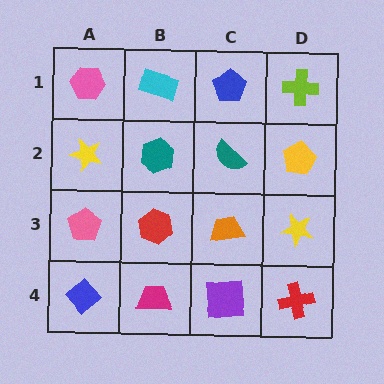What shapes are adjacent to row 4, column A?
A pink pentagon (row 3, column A), a magenta trapezoid (row 4, column B).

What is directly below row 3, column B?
A magenta trapezoid.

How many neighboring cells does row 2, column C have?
4.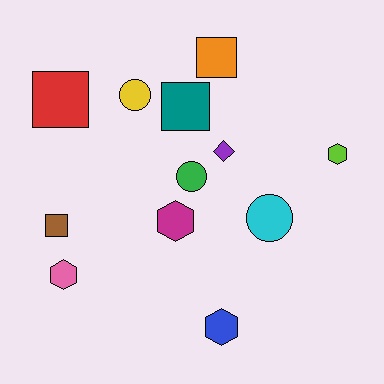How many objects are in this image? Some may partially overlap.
There are 12 objects.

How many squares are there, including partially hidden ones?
There are 4 squares.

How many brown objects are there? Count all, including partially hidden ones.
There is 1 brown object.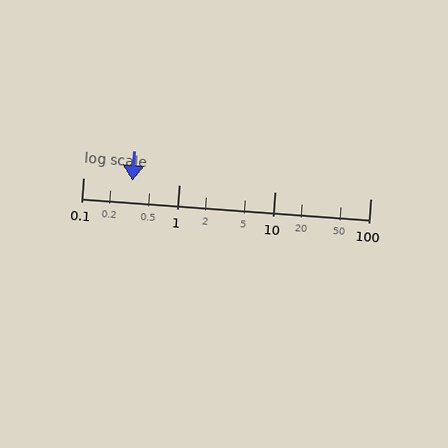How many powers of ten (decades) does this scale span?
The scale spans 3 decades, from 0.1 to 100.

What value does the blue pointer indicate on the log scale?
The pointer indicates approximately 0.33.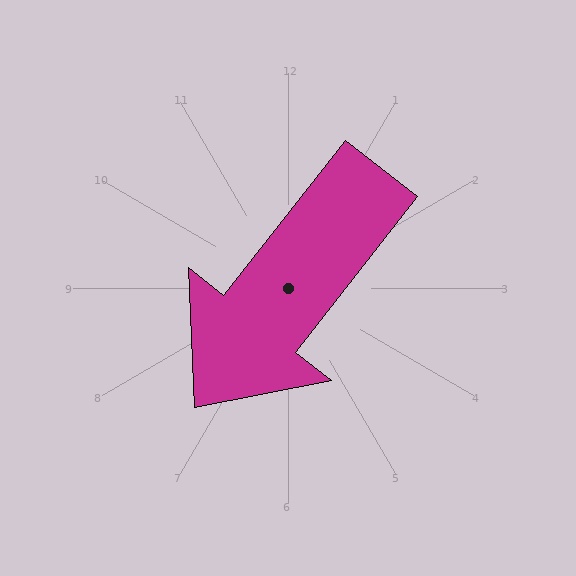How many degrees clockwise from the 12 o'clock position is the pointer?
Approximately 218 degrees.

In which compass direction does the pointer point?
Southwest.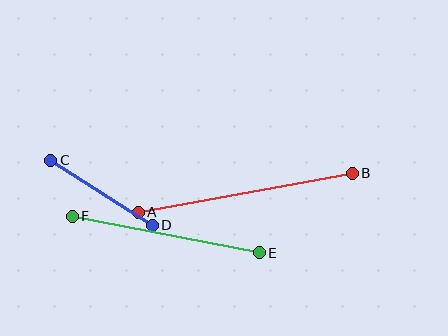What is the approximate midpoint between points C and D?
The midpoint is at approximately (101, 193) pixels.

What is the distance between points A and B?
The distance is approximately 217 pixels.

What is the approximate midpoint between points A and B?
The midpoint is at approximately (245, 193) pixels.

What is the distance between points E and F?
The distance is approximately 191 pixels.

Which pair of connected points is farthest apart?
Points A and B are farthest apart.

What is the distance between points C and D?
The distance is approximately 121 pixels.